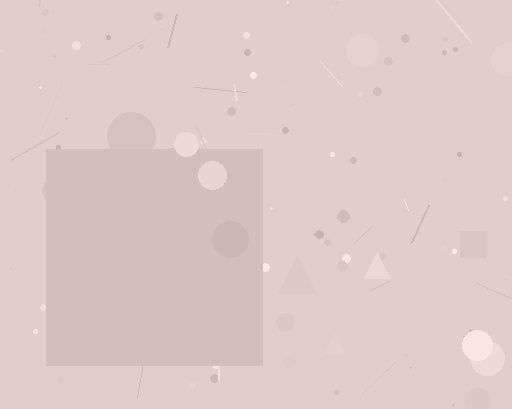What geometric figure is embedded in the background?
A square is embedded in the background.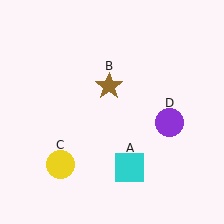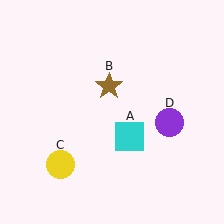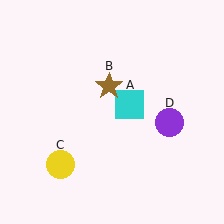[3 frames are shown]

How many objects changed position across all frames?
1 object changed position: cyan square (object A).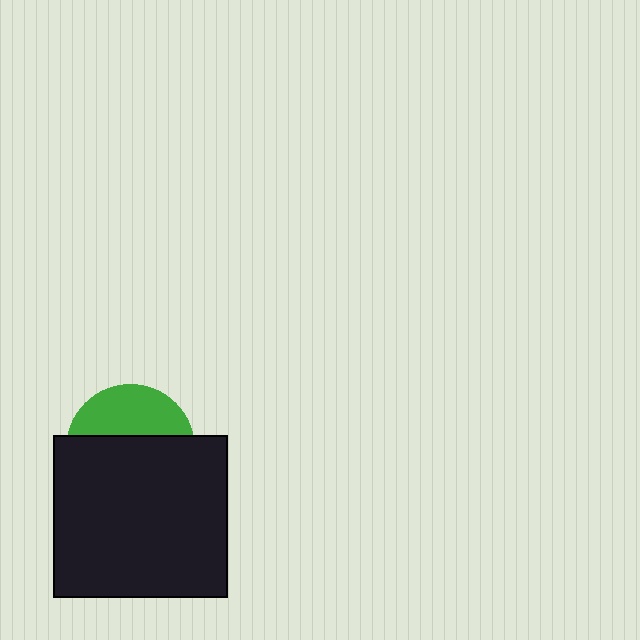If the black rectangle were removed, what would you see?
You would see the complete green circle.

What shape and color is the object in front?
The object in front is a black rectangle.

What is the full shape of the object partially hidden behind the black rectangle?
The partially hidden object is a green circle.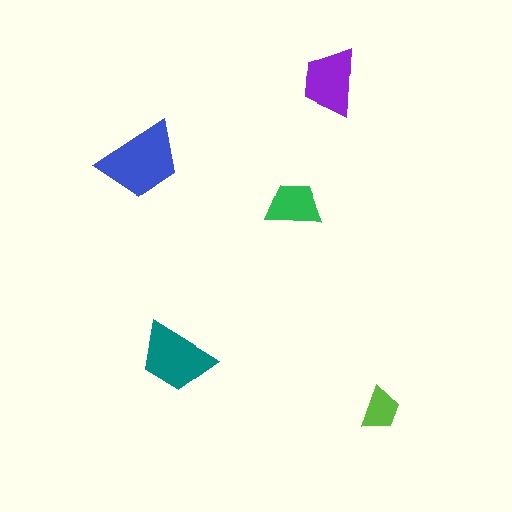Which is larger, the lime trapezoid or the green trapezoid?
The green one.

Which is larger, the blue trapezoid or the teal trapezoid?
The blue one.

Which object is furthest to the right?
The lime trapezoid is rightmost.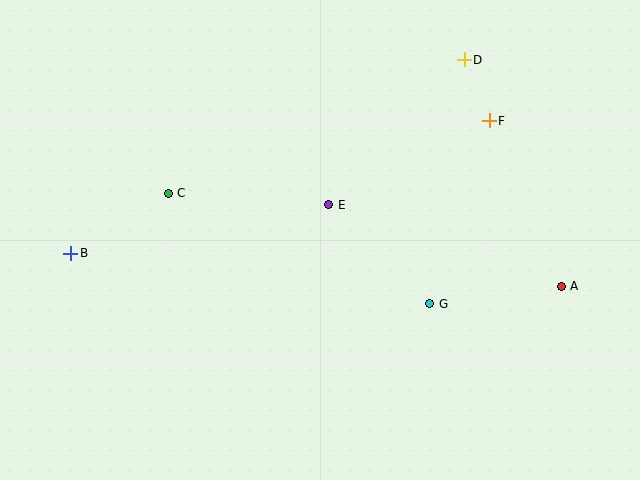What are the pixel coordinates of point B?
Point B is at (71, 253).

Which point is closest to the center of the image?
Point E at (329, 205) is closest to the center.